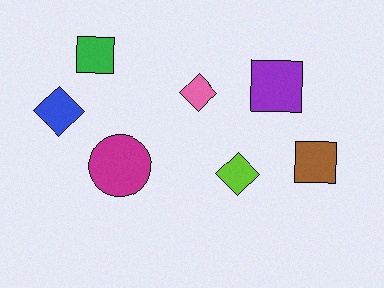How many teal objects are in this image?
There are no teal objects.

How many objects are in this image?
There are 7 objects.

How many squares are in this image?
There are 3 squares.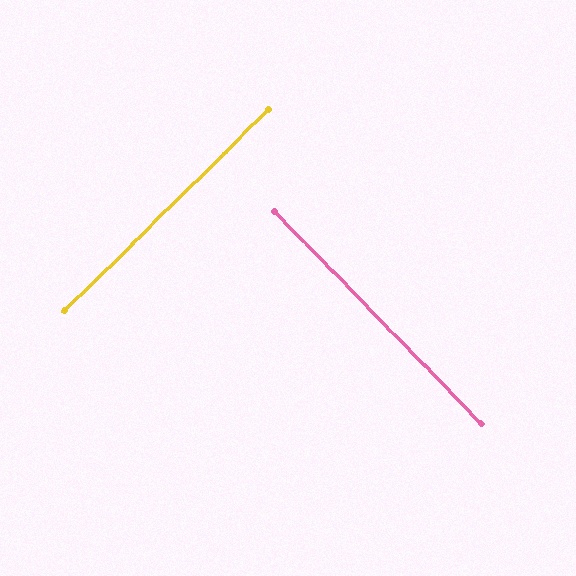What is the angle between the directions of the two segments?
Approximately 90 degrees.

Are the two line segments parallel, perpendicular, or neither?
Perpendicular — they meet at approximately 90°.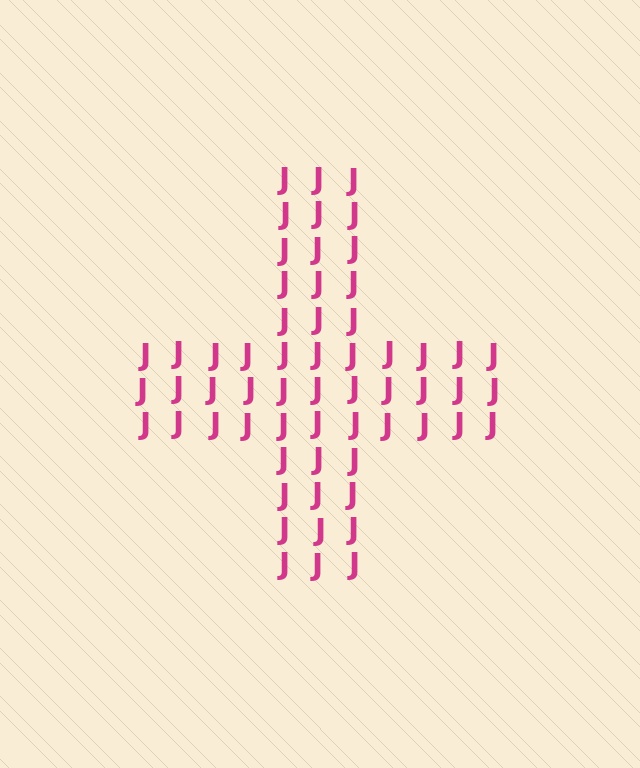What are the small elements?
The small elements are letter J's.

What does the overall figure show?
The overall figure shows a cross.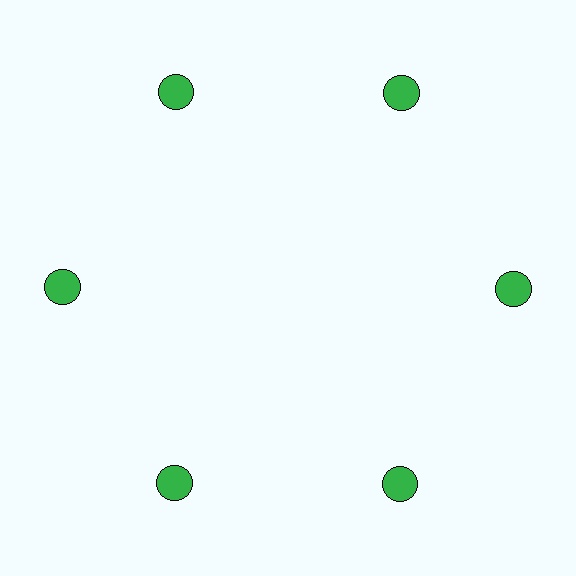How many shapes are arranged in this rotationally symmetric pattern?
There are 6 shapes, arranged in 6 groups of 1.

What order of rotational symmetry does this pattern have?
This pattern has 6-fold rotational symmetry.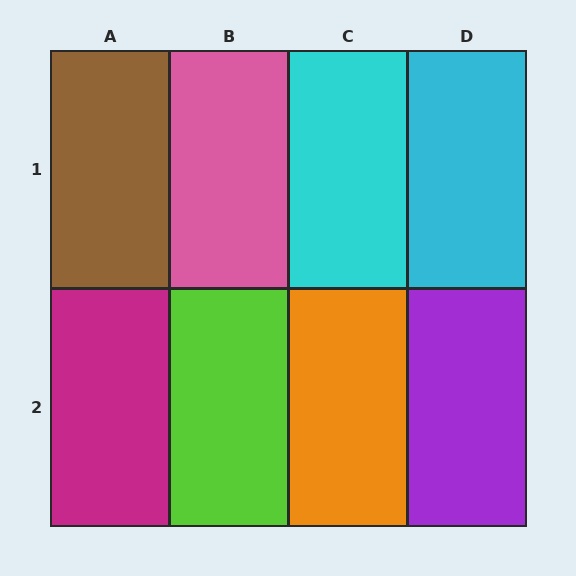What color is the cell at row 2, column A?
Magenta.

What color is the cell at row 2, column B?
Lime.